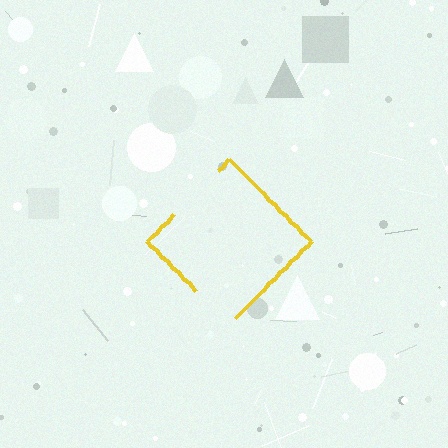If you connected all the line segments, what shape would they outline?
They would outline a diamond.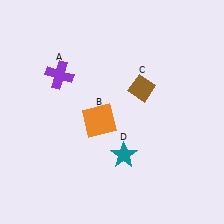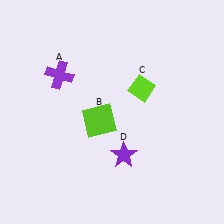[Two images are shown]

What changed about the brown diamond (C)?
In Image 1, C is brown. In Image 2, it changed to lime.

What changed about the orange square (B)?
In Image 1, B is orange. In Image 2, it changed to lime.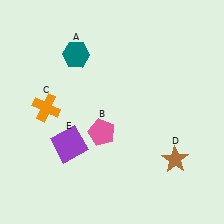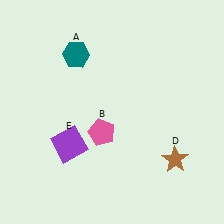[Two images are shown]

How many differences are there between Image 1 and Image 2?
There is 1 difference between the two images.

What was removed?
The orange cross (C) was removed in Image 2.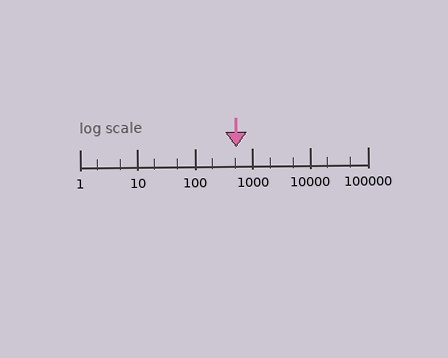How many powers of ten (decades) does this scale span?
The scale spans 5 decades, from 1 to 100000.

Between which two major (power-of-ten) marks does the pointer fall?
The pointer is between 100 and 1000.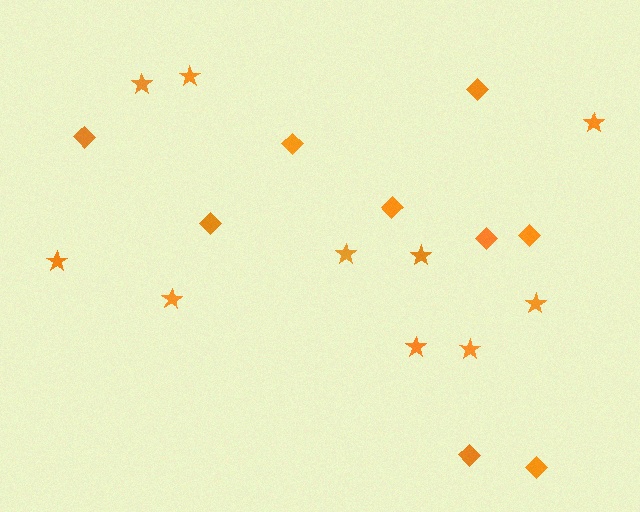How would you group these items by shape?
There are 2 groups: one group of stars (10) and one group of diamonds (9).